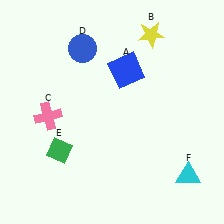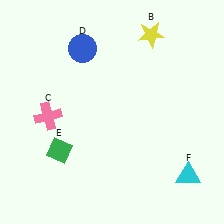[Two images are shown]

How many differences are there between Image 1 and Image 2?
There is 1 difference between the two images.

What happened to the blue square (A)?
The blue square (A) was removed in Image 2. It was in the top-right area of Image 1.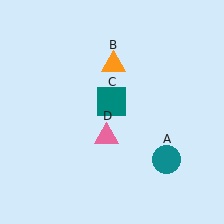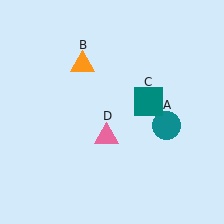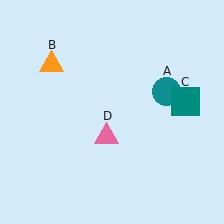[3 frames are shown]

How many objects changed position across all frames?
3 objects changed position: teal circle (object A), orange triangle (object B), teal square (object C).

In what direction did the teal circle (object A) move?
The teal circle (object A) moved up.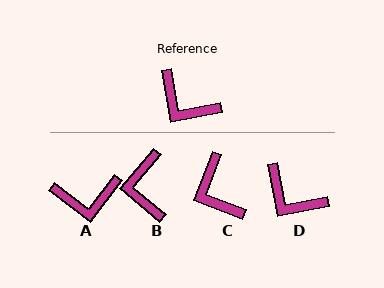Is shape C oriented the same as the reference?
No, it is off by about 31 degrees.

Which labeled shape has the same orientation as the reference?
D.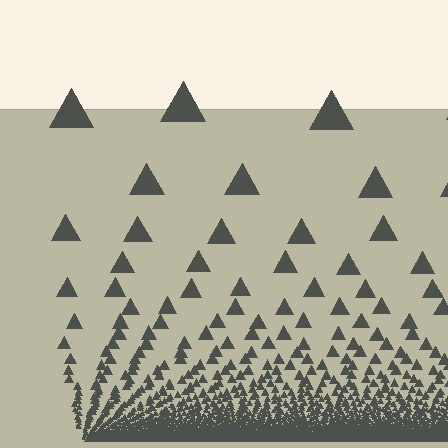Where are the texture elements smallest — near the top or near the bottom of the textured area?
Near the bottom.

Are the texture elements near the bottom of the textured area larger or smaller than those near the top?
Smaller. The gradient is inverted — elements near the bottom are smaller and denser.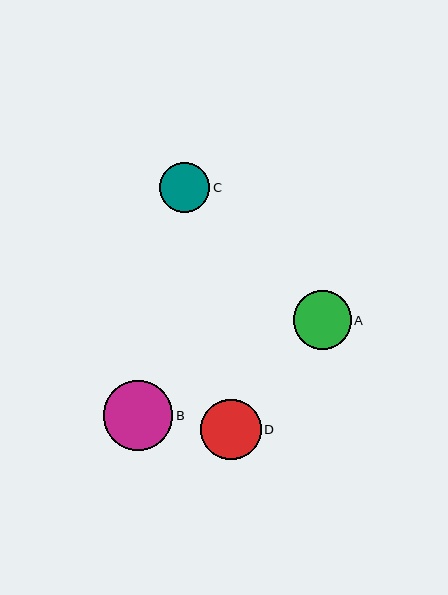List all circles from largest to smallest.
From largest to smallest: B, D, A, C.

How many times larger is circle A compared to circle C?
Circle A is approximately 1.2 times the size of circle C.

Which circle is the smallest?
Circle C is the smallest with a size of approximately 50 pixels.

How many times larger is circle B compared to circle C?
Circle B is approximately 1.4 times the size of circle C.